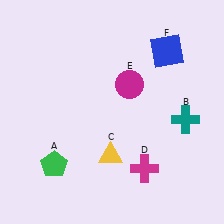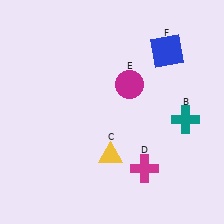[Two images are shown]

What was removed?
The green pentagon (A) was removed in Image 2.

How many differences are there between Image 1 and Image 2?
There is 1 difference between the two images.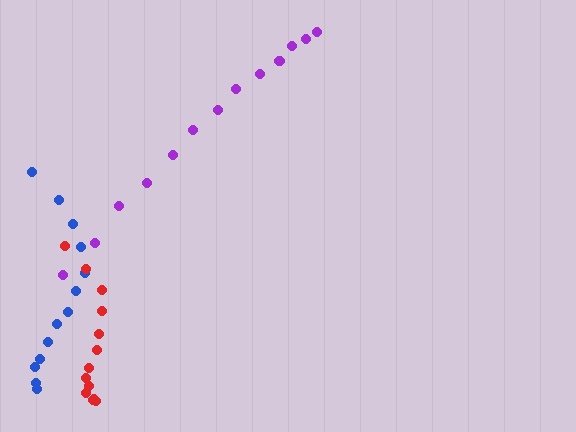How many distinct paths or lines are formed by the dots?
There are 3 distinct paths.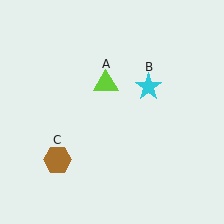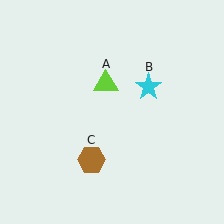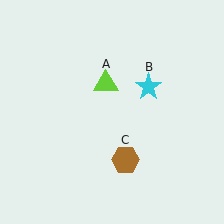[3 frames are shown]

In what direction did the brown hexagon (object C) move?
The brown hexagon (object C) moved right.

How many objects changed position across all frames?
1 object changed position: brown hexagon (object C).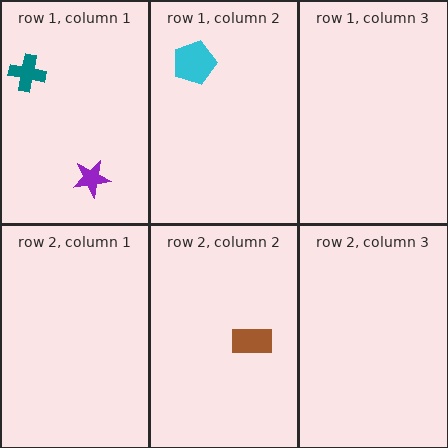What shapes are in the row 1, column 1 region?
The purple star, the teal cross.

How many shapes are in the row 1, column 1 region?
2.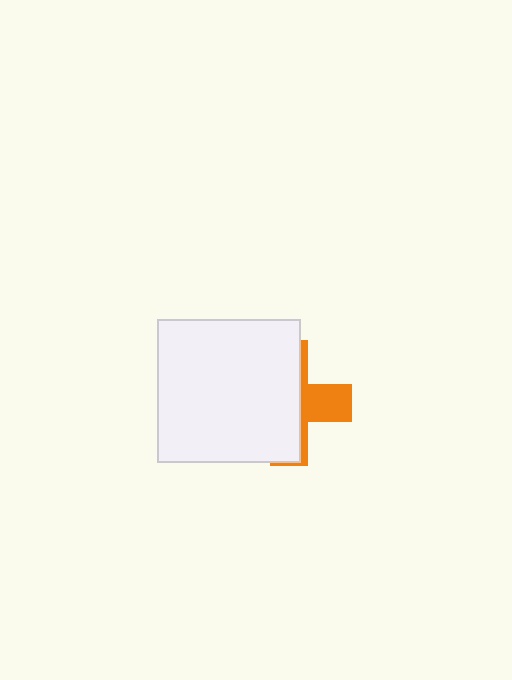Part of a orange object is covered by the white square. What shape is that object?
It is a cross.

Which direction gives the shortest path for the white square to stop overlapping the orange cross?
Moving left gives the shortest separation.